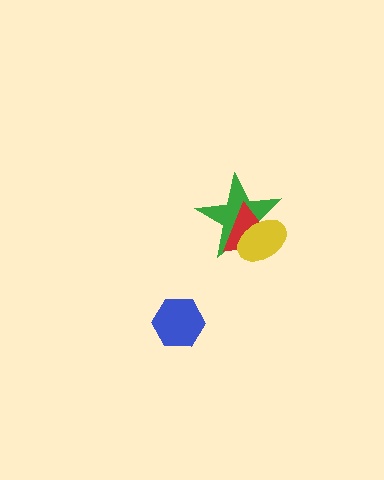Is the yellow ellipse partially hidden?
No, no other shape covers it.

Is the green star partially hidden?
Yes, it is partially covered by another shape.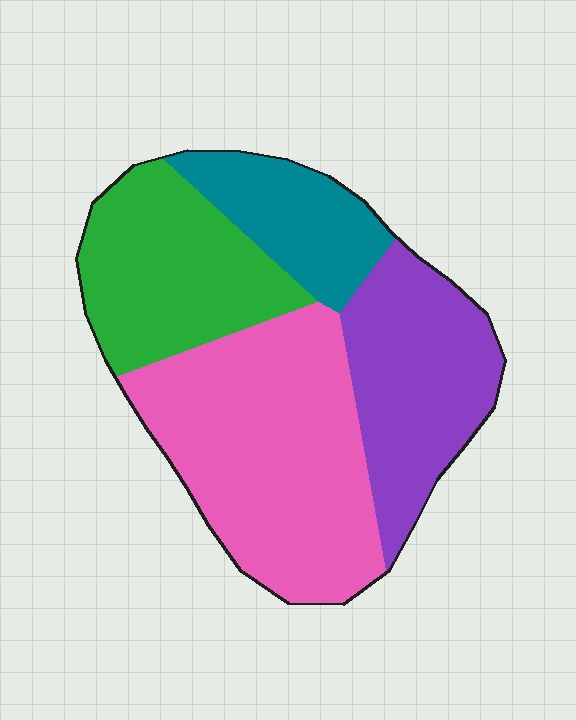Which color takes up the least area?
Teal, at roughly 15%.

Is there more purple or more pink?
Pink.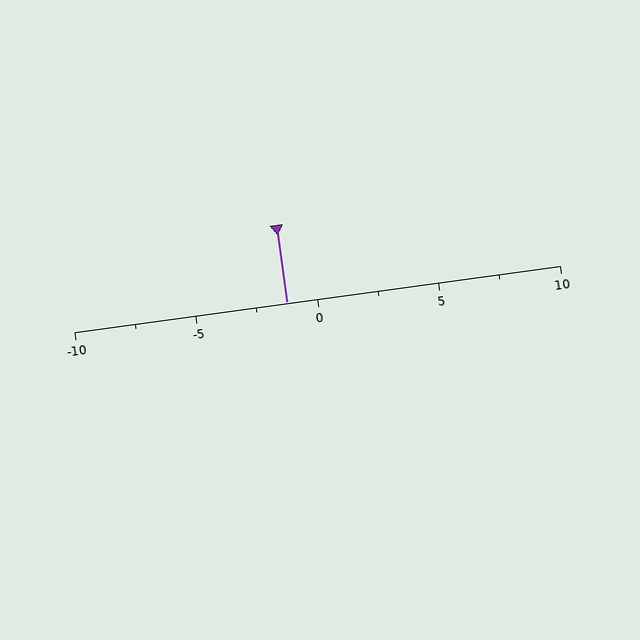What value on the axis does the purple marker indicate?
The marker indicates approximately -1.2.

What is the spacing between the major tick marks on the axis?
The major ticks are spaced 5 apart.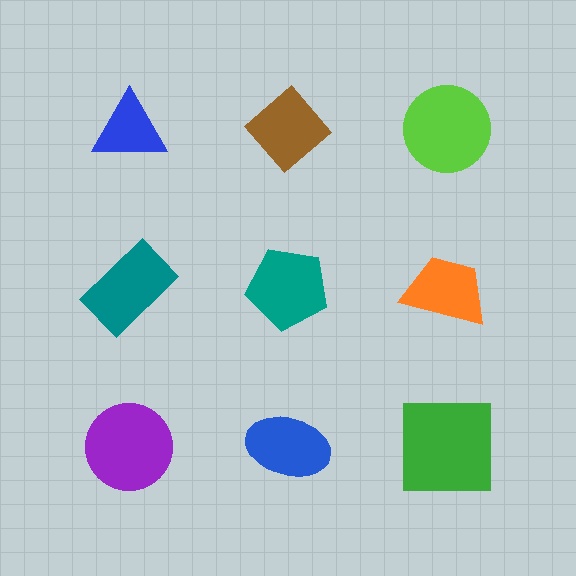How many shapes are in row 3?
3 shapes.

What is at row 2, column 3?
An orange trapezoid.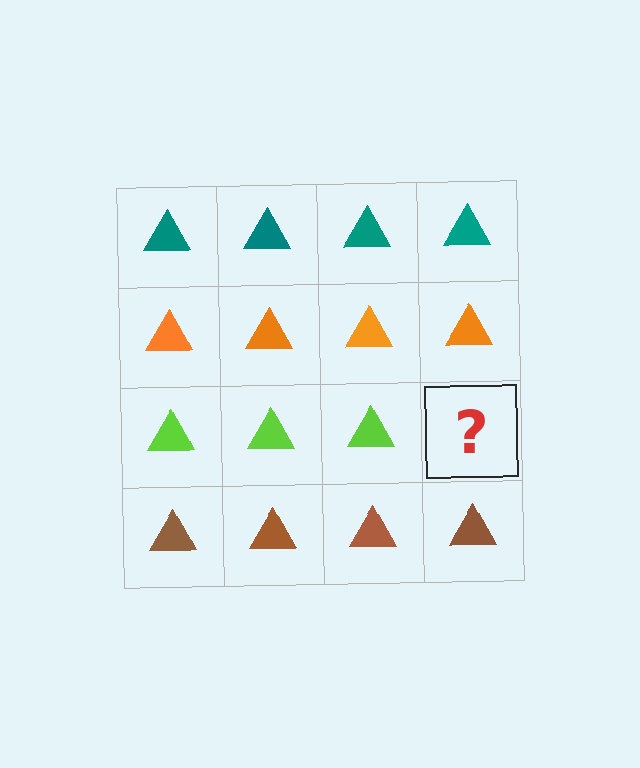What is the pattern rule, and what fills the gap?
The rule is that each row has a consistent color. The gap should be filled with a lime triangle.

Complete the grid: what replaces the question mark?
The question mark should be replaced with a lime triangle.